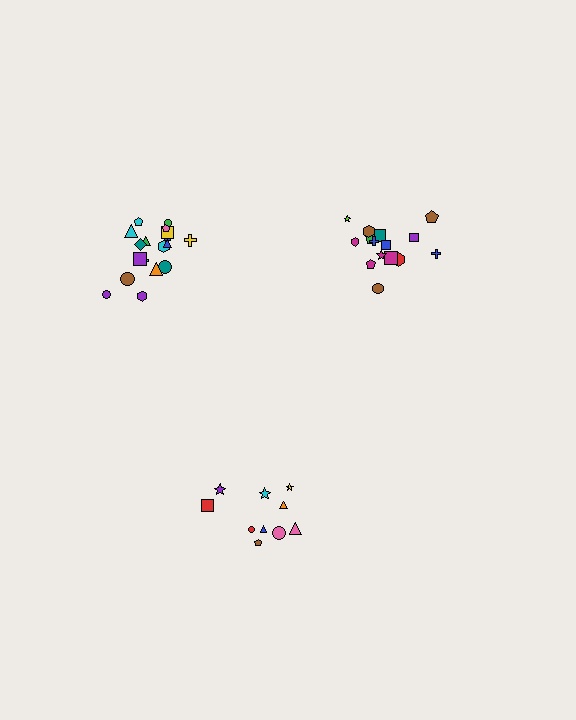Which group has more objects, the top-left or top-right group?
The top-left group.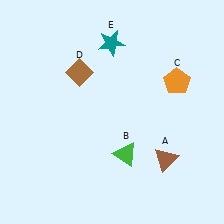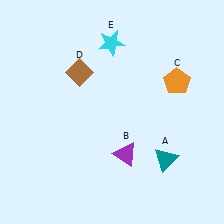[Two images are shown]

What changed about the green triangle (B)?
In Image 1, B is green. In Image 2, it changed to purple.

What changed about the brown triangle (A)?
In Image 1, A is brown. In Image 2, it changed to teal.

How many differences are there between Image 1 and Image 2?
There are 3 differences between the two images.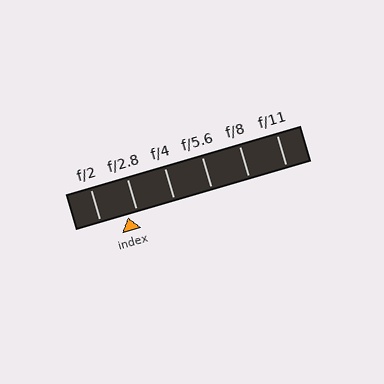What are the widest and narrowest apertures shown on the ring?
The widest aperture shown is f/2 and the narrowest is f/11.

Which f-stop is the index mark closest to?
The index mark is closest to f/2.8.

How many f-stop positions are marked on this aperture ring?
There are 6 f-stop positions marked.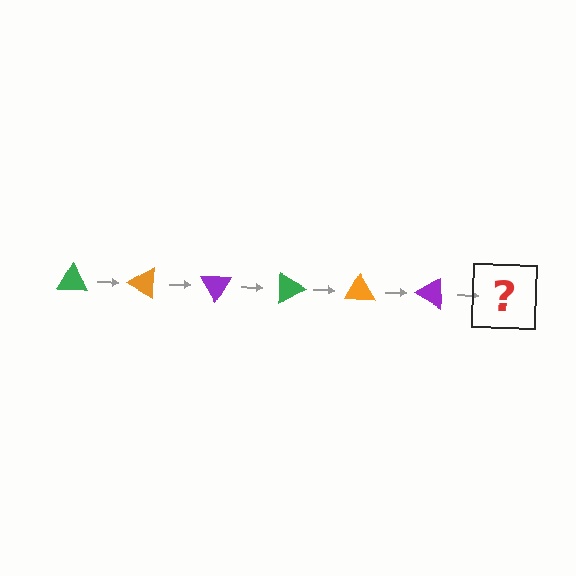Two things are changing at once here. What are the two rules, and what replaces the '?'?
The two rules are that it rotates 30 degrees each step and the color cycles through green, orange, and purple. The '?' should be a green triangle, rotated 180 degrees from the start.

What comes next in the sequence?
The next element should be a green triangle, rotated 180 degrees from the start.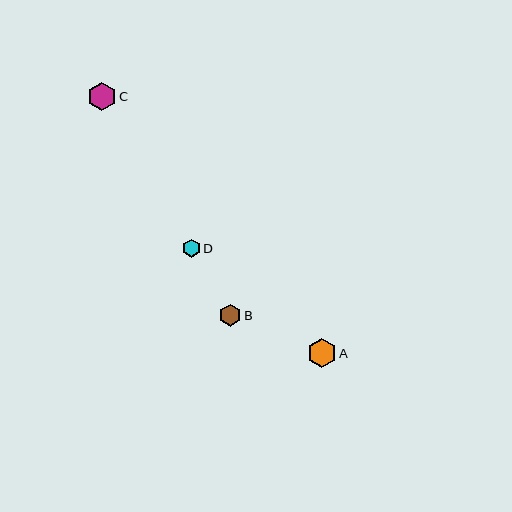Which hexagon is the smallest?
Hexagon D is the smallest with a size of approximately 18 pixels.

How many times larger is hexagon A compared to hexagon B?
Hexagon A is approximately 1.3 times the size of hexagon B.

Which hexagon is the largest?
Hexagon A is the largest with a size of approximately 29 pixels.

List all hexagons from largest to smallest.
From largest to smallest: A, C, B, D.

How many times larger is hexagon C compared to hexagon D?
Hexagon C is approximately 1.6 times the size of hexagon D.